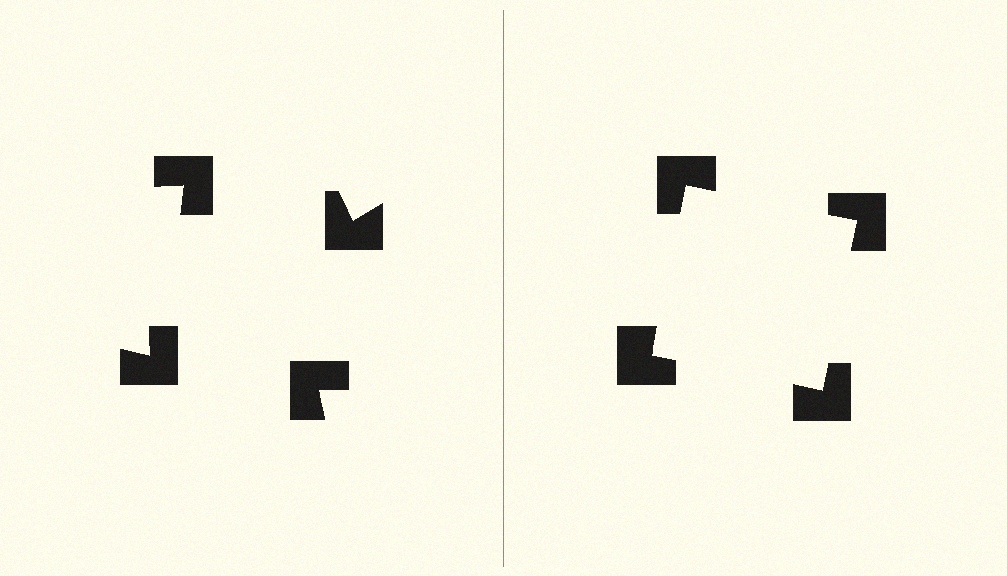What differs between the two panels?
The notched squares are positioned identically on both sides; only the wedge orientations differ. On the right they align to a square; on the left they are misaligned.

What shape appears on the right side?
An illusory square.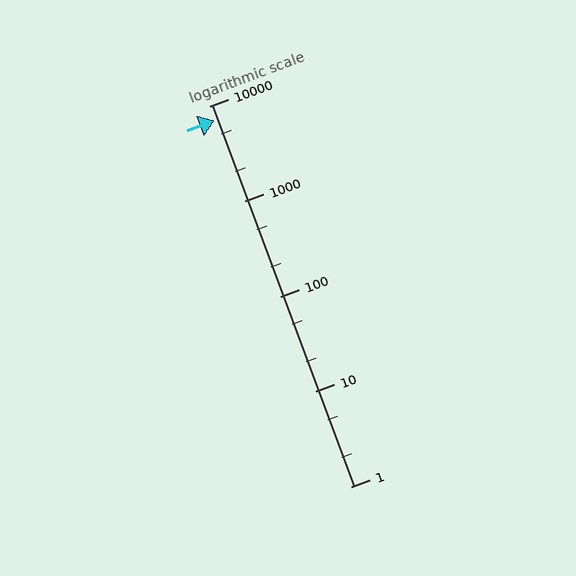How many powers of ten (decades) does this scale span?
The scale spans 4 decades, from 1 to 10000.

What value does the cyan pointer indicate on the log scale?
The pointer indicates approximately 7100.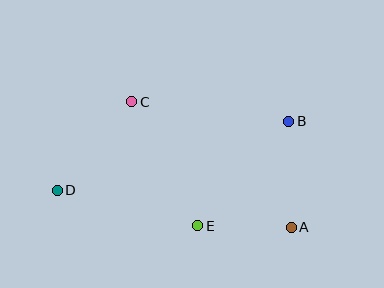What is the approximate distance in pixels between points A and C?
The distance between A and C is approximately 203 pixels.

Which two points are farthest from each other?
Points B and D are farthest from each other.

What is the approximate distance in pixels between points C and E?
The distance between C and E is approximately 141 pixels.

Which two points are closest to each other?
Points A and E are closest to each other.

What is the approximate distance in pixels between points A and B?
The distance between A and B is approximately 106 pixels.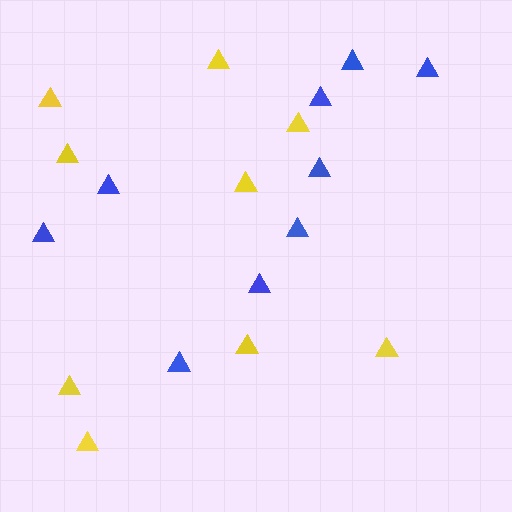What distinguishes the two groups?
There are 2 groups: one group of yellow triangles (9) and one group of blue triangles (9).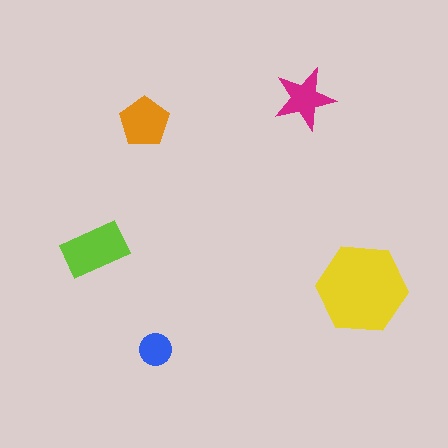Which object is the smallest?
The blue circle.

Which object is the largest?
The yellow hexagon.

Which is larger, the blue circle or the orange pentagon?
The orange pentagon.